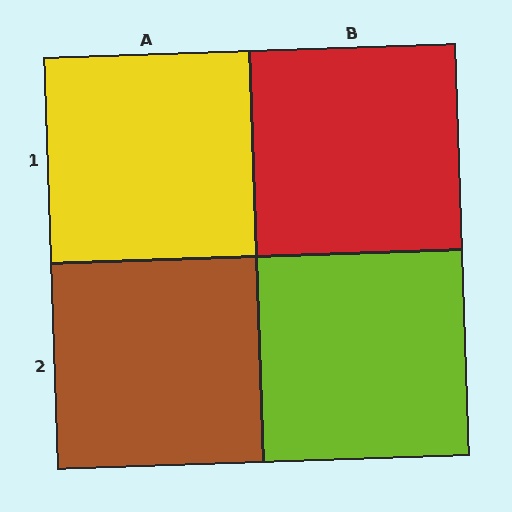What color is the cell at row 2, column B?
Lime.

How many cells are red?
1 cell is red.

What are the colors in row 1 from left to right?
Yellow, red.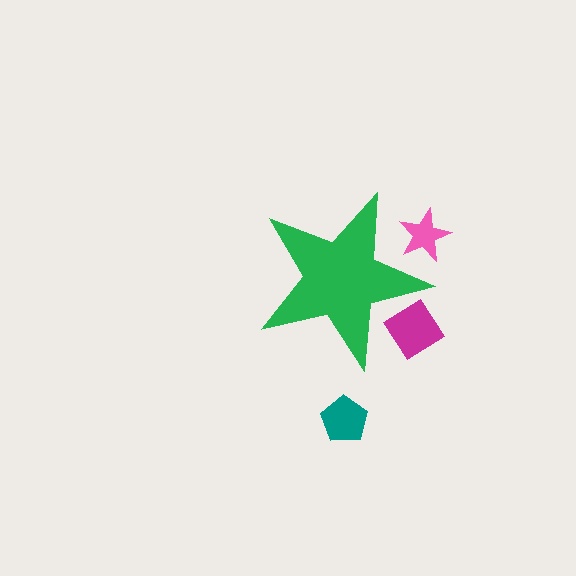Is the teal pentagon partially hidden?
No, the teal pentagon is fully visible.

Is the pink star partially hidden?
Yes, the pink star is partially hidden behind the green star.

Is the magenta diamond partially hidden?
Yes, the magenta diamond is partially hidden behind the green star.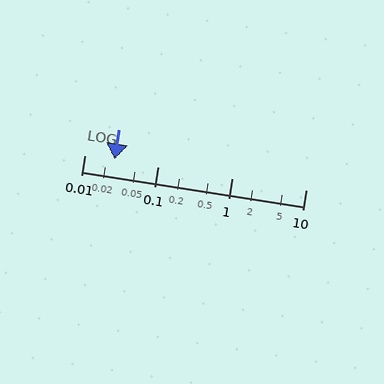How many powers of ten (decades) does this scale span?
The scale spans 3 decades, from 0.01 to 10.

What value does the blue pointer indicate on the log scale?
The pointer indicates approximately 0.026.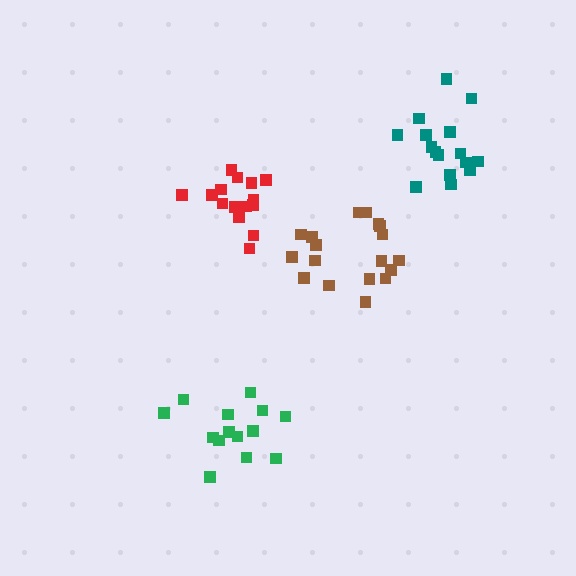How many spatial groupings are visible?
There are 4 spatial groupings.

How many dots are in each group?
Group 1: 14 dots, Group 2: 16 dots, Group 3: 18 dots, Group 4: 15 dots (63 total).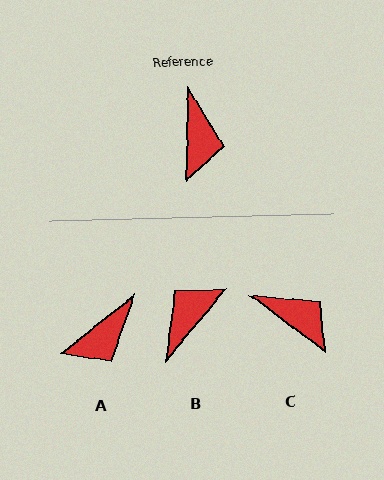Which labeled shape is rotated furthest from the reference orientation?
B, about 141 degrees away.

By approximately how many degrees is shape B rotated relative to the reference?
Approximately 141 degrees counter-clockwise.